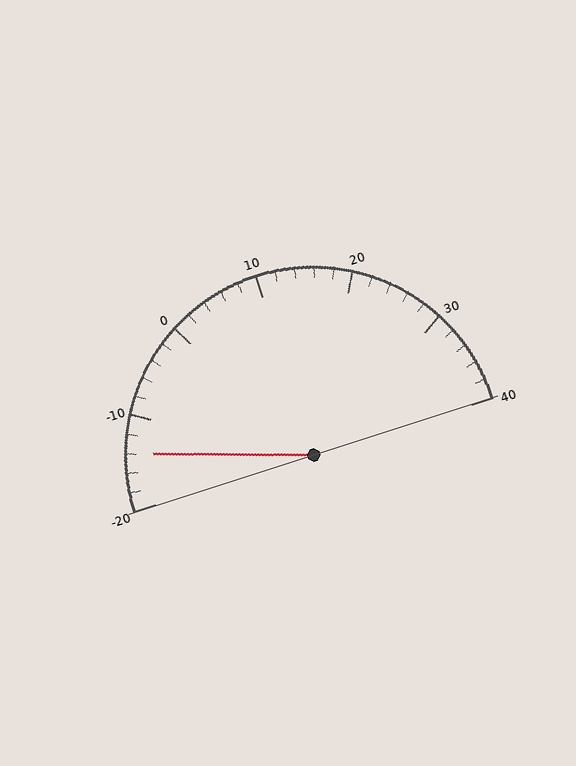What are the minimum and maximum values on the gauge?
The gauge ranges from -20 to 40.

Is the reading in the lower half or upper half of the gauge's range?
The reading is in the lower half of the range (-20 to 40).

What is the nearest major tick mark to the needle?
The nearest major tick mark is -10.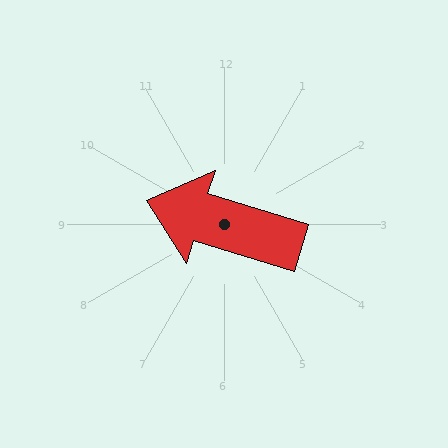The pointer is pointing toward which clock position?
Roughly 10 o'clock.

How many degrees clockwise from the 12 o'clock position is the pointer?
Approximately 287 degrees.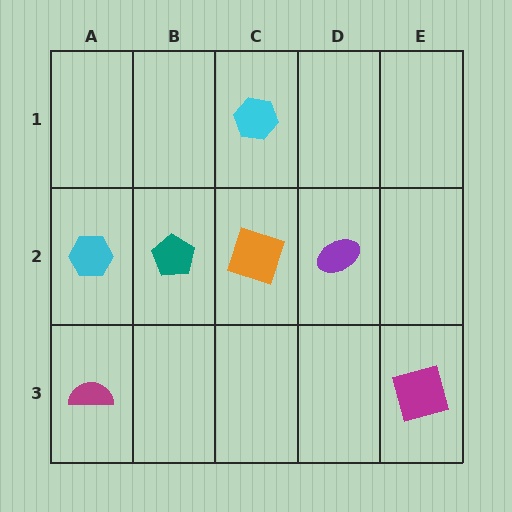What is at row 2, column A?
A cyan hexagon.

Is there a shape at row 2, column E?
No, that cell is empty.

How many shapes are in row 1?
1 shape.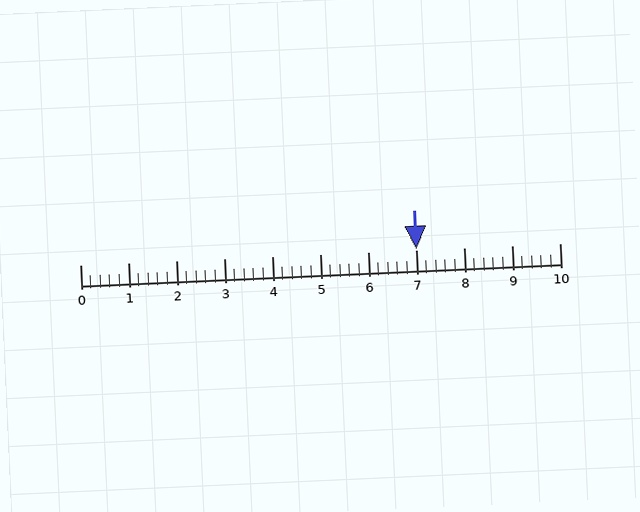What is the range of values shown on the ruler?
The ruler shows values from 0 to 10.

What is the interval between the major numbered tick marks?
The major tick marks are spaced 1 units apart.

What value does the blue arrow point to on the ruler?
The blue arrow points to approximately 7.0.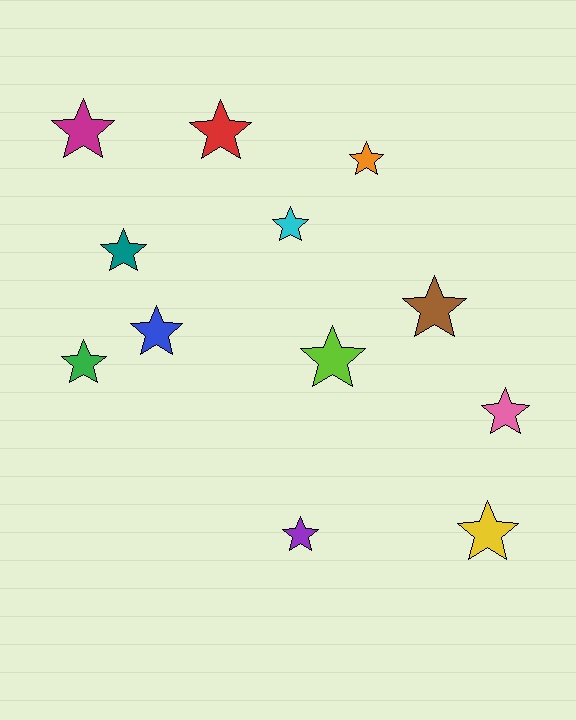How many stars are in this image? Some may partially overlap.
There are 12 stars.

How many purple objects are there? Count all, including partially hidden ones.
There is 1 purple object.